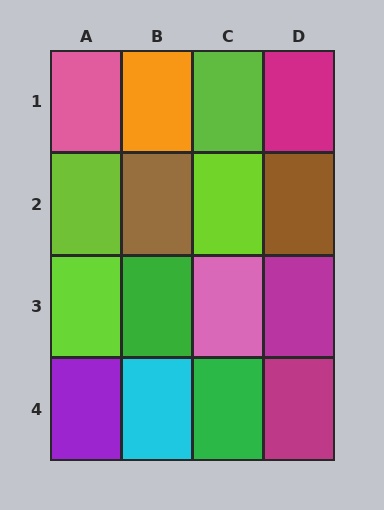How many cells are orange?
1 cell is orange.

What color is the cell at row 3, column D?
Magenta.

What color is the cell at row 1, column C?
Lime.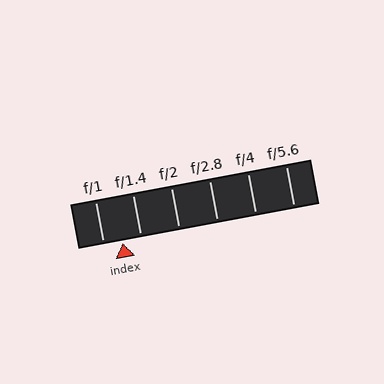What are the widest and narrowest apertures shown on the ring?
The widest aperture shown is f/1 and the narrowest is f/5.6.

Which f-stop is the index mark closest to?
The index mark is closest to f/1.4.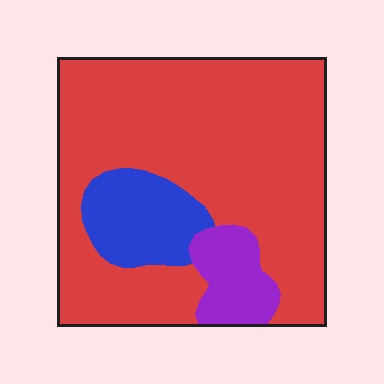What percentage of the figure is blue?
Blue takes up about one eighth (1/8) of the figure.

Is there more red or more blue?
Red.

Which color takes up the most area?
Red, at roughly 75%.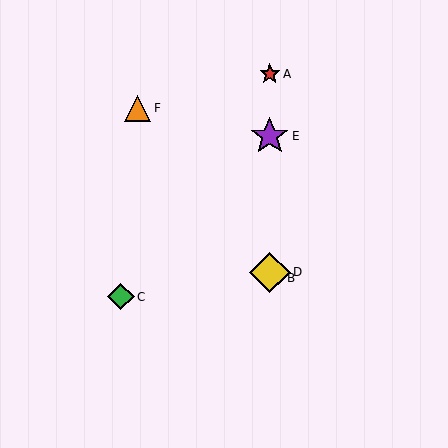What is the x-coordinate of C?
Object C is at x≈121.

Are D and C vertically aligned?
No, D is at x≈270 and C is at x≈121.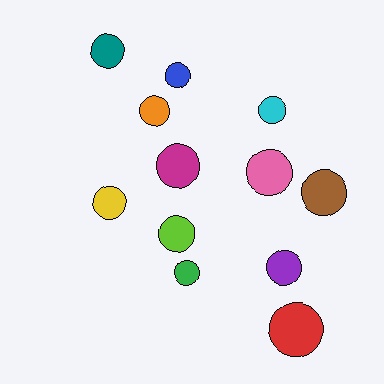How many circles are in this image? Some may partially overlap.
There are 12 circles.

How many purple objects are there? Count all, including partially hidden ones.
There is 1 purple object.